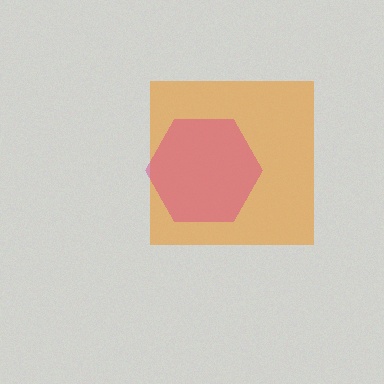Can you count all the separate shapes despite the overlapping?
Yes, there are 2 separate shapes.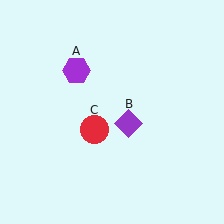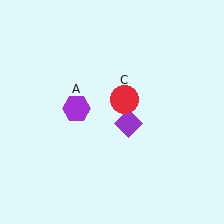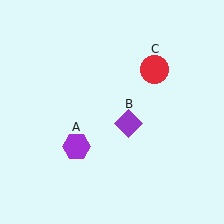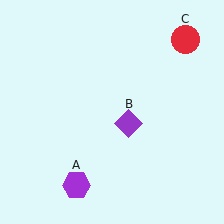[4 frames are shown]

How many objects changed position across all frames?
2 objects changed position: purple hexagon (object A), red circle (object C).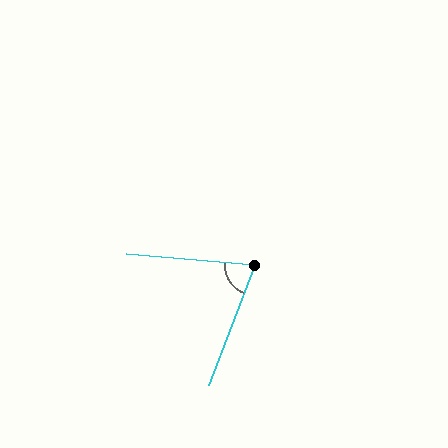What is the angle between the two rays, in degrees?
Approximately 74 degrees.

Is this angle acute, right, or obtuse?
It is acute.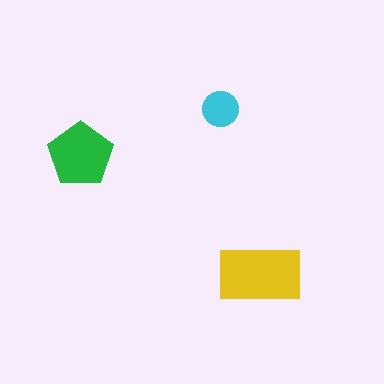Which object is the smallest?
The cyan circle.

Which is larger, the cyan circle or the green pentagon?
The green pentagon.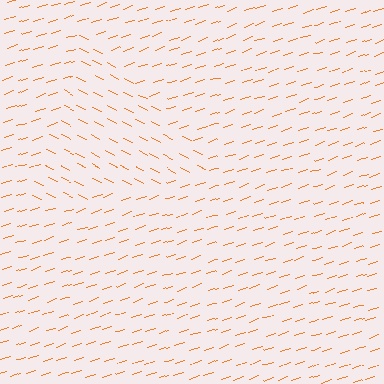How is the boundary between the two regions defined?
The boundary is defined purely by a change in line orientation (approximately 45 degrees difference). All lines are the same color and thickness.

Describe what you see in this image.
The image is filled with small orange line segments. A triangle region in the image has lines oriented differently from the surrounding lines, creating a visible texture boundary.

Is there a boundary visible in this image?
Yes, there is a texture boundary formed by a change in line orientation.